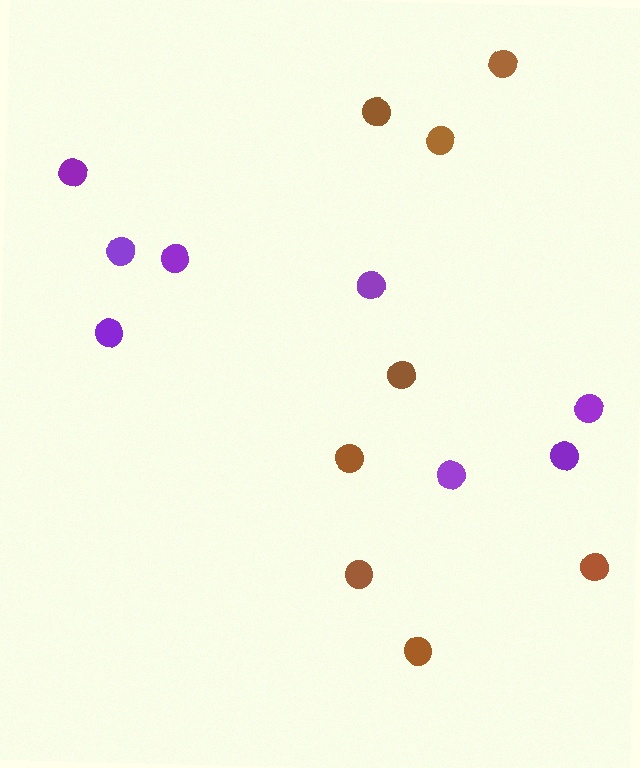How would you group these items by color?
There are 2 groups: one group of brown circles (8) and one group of purple circles (8).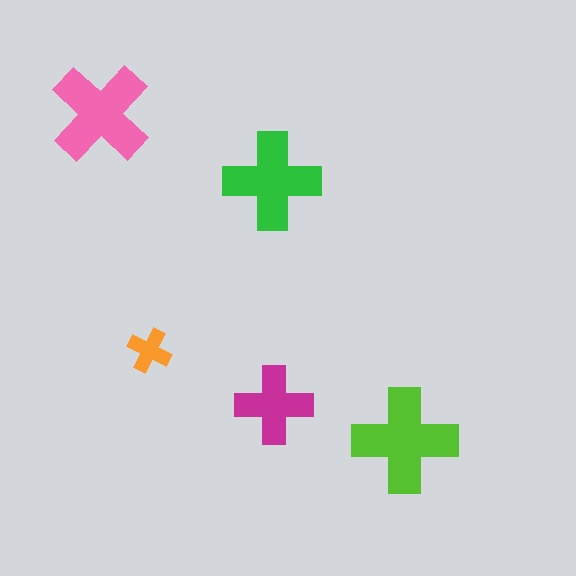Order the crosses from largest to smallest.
the lime one, the pink one, the green one, the magenta one, the orange one.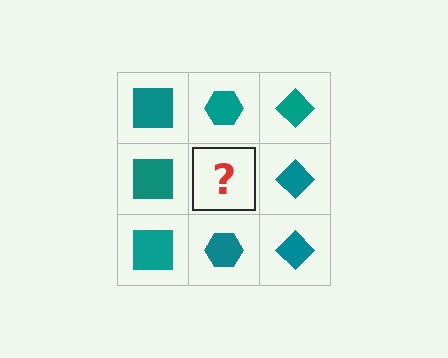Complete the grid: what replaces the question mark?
The question mark should be replaced with a teal hexagon.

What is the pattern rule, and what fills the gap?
The rule is that each column has a consistent shape. The gap should be filled with a teal hexagon.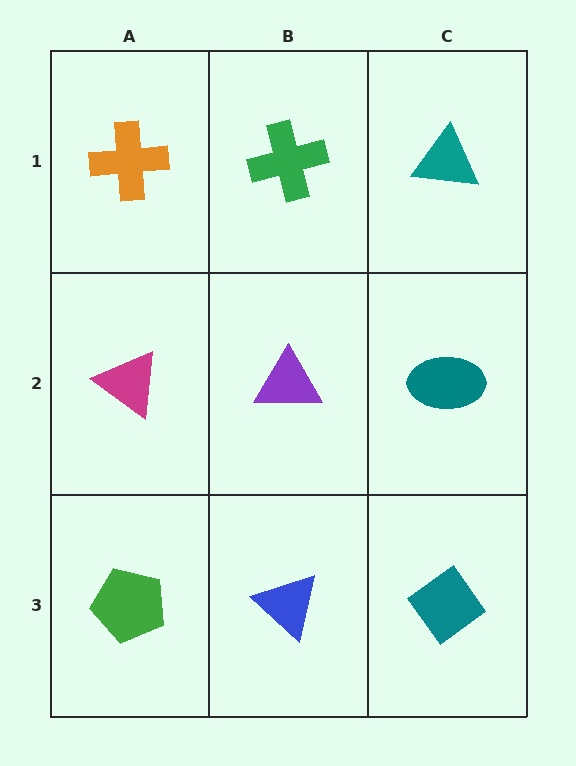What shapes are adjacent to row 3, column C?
A teal ellipse (row 2, column C), a blue triangle (row 3, column B).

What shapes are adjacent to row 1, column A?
A magenta triangle (row 2, column A), a green cross (row 1, column B).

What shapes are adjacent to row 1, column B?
A purple triangle (row 2, column B), an orange cross (row 1, column A), a teal triangle (row 1, column C).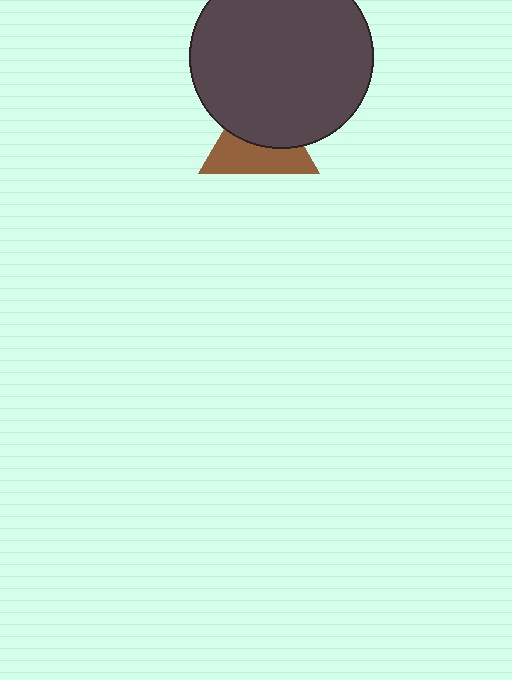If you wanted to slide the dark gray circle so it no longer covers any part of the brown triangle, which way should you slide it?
Slide it up — that is the most direct way to separate the two shapes.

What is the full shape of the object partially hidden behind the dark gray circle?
The partially hidden object is a brown triangle.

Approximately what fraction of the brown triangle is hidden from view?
Roughly 51% of the brown triangle is hidden behind the dark gray circle.